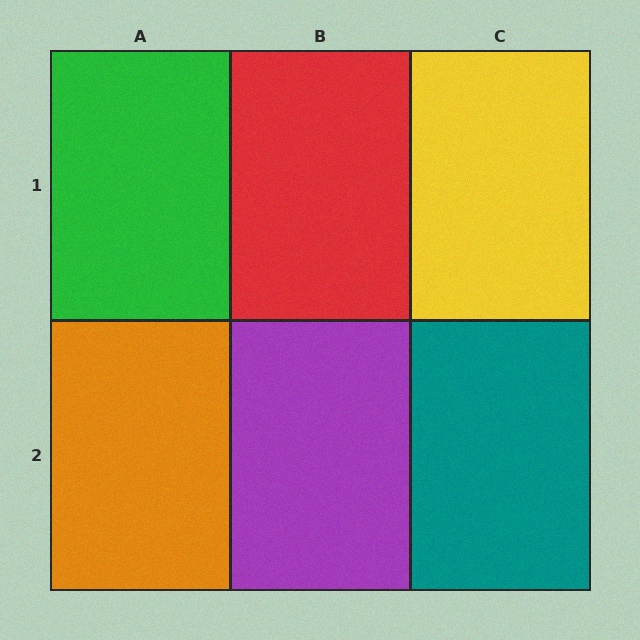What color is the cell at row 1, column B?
Red.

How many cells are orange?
1 cell is orange.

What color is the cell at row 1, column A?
Green.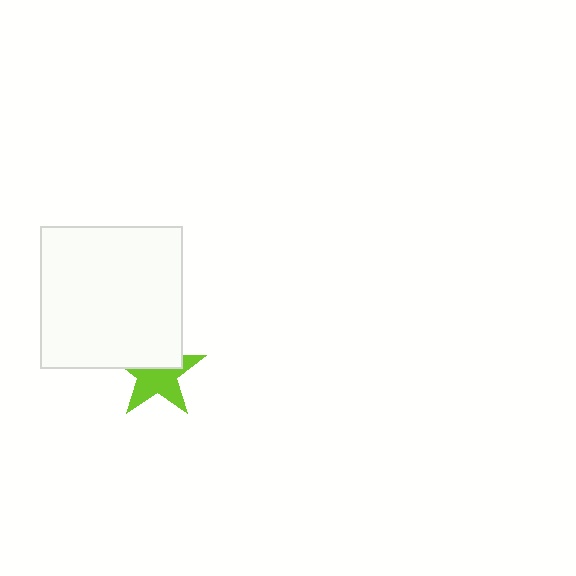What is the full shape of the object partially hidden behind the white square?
The partially hidden object is a lime star.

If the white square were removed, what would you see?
You would see the complete lime star.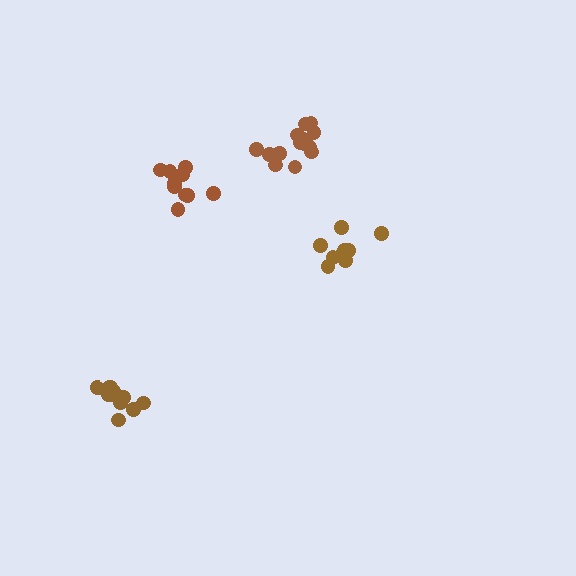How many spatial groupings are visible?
There are 4 spatial groupings.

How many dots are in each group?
Group 1: 10 dots, Group 2: 10 dots, Group 3: 12 dots, Group 4: 15 dots (47 total).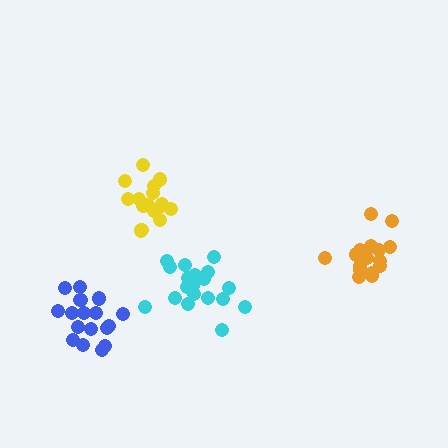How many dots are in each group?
Group 1: 17 dots, Group 2: 17 dots, Group 3: 17 dots, Group 4: 20 dots (71 total).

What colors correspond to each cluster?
The clusters are colored: yellow, blue, orange, cyan.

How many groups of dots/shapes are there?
There are 4 groups.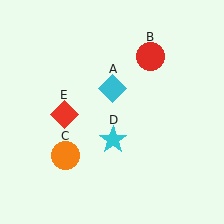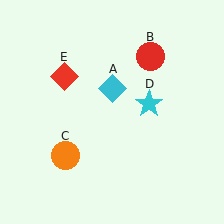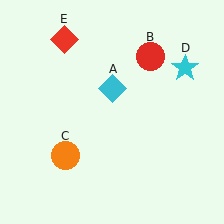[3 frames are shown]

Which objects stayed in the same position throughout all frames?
Cyan diamond (object A) and red circle (object B) and orange circle (object C) remained stationary.